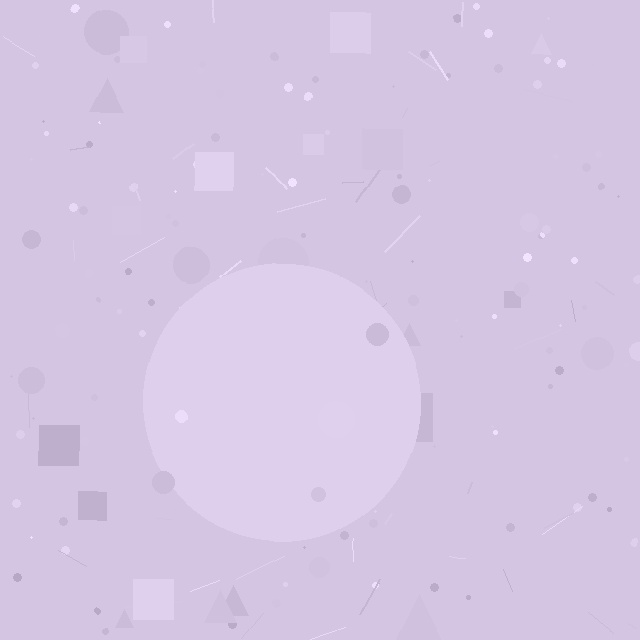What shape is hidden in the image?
A circle is hidden in the image.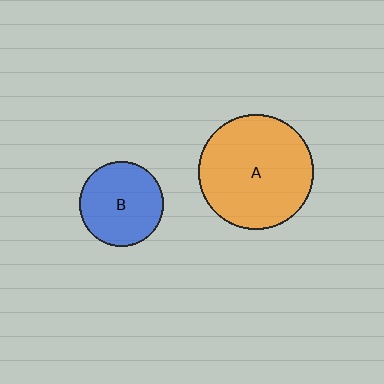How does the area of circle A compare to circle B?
Approximately 1.8 times.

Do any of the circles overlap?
No, none of the circles overlap.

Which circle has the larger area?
Circle A (orange).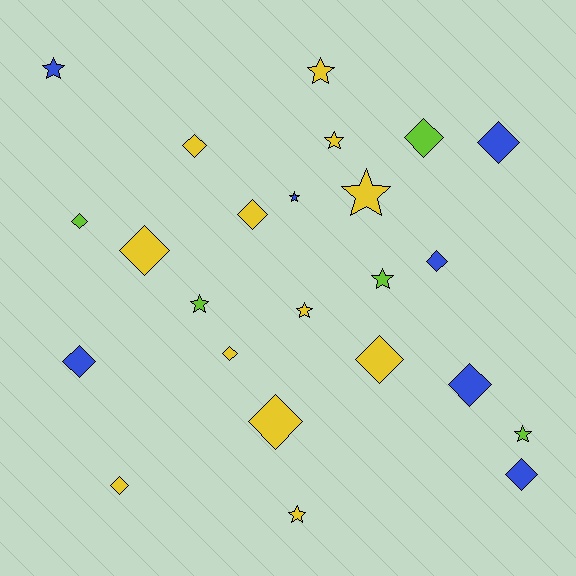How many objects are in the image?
There are 24 objects.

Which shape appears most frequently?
Diamond, with 14 objects.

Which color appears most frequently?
Yellow, with 12 objects.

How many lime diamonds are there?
There are 2 lime diamonds.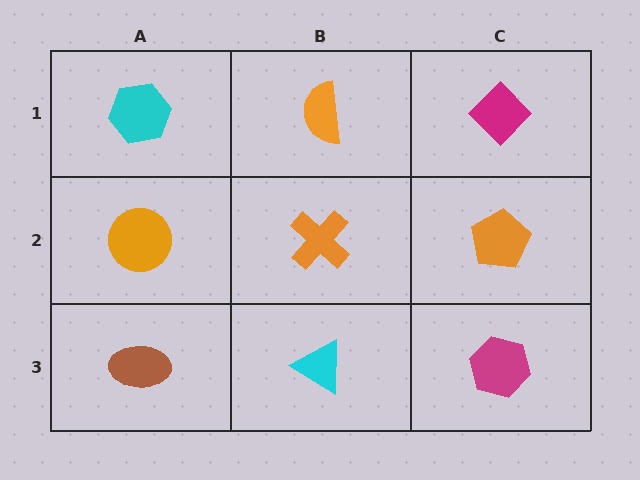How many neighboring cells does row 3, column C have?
2.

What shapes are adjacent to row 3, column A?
An orange circle (row 2, column A), a cyan triangle (row 3, column B).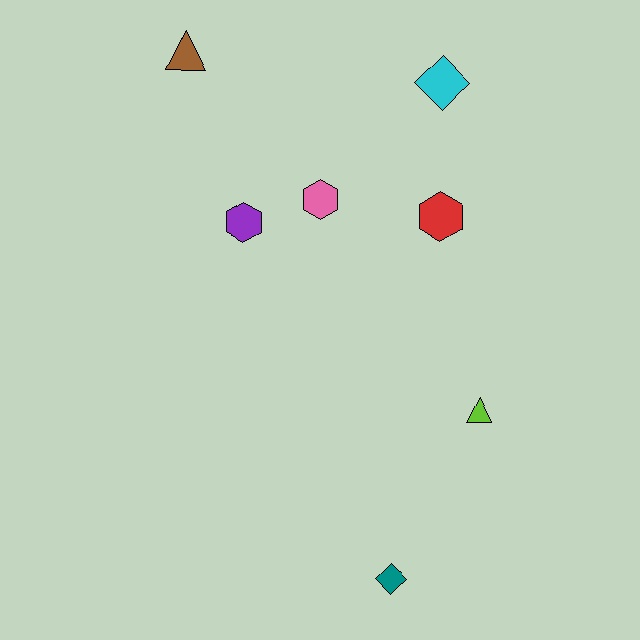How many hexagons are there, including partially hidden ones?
There are 3 hexagons.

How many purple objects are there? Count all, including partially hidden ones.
There is 1 purple object.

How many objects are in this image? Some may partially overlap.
There are 7 objects.